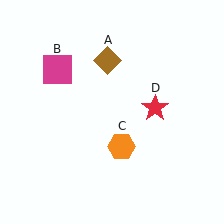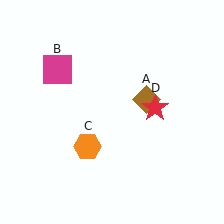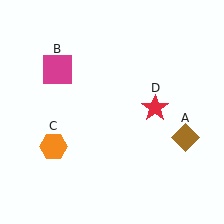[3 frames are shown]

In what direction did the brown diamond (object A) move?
The brown diamond (object A) moved down and to the right.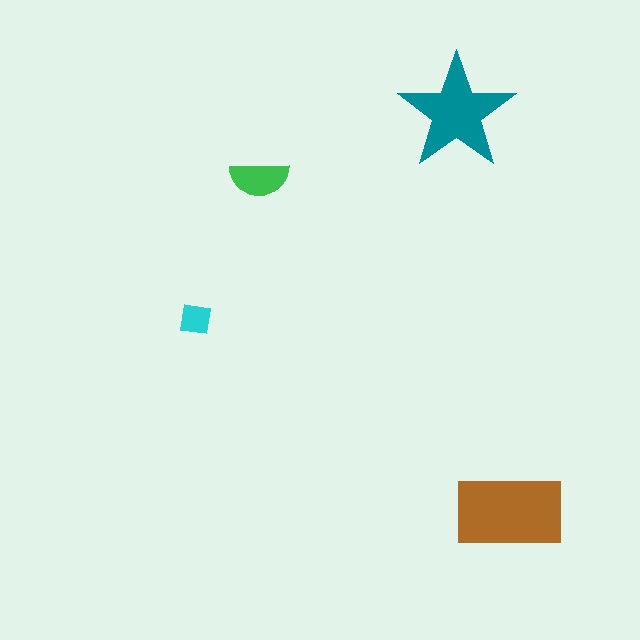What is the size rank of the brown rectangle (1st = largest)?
1st.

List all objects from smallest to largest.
The cyan square, the green semicircle, the teal star, the brown rectangle.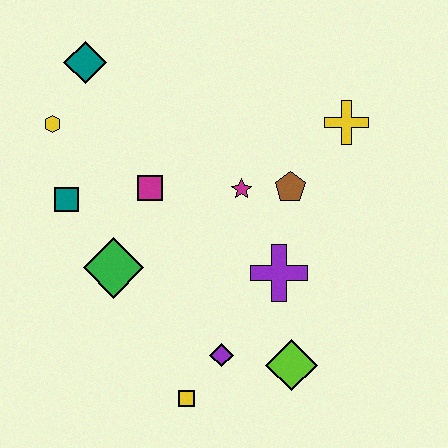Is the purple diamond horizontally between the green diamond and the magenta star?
Yes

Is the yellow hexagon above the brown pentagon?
Yes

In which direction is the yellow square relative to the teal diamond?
The yellow square is below the teal diamond.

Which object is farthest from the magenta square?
The lime diamond is farthest from the magenta square.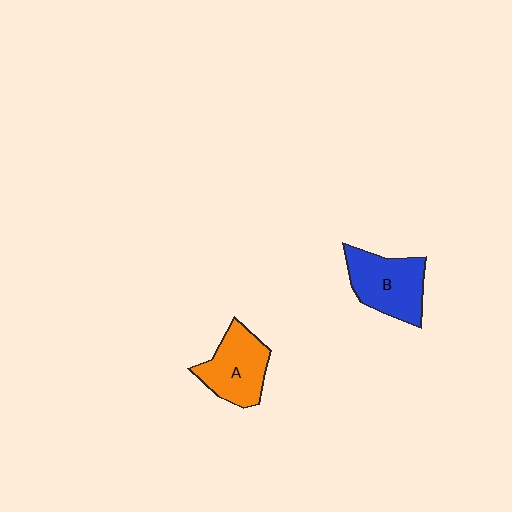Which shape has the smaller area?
Shape A (orange).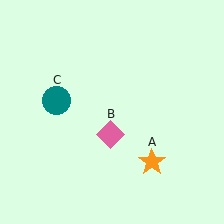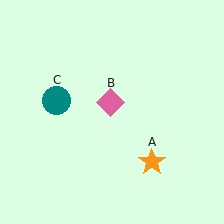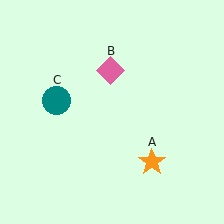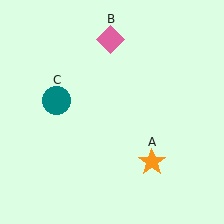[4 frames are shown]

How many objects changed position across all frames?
1 object changed position: pink diamond (object B).